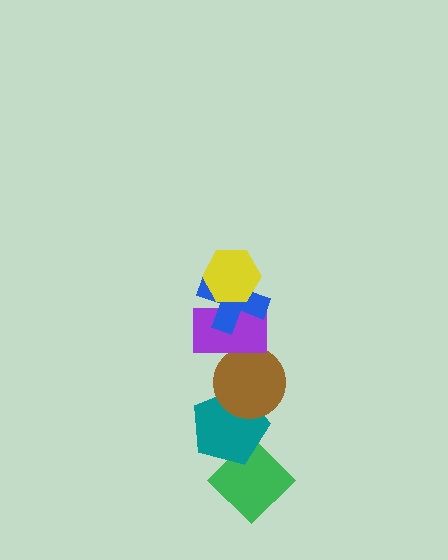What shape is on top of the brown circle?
The purple rectangle is on top of the brown circle.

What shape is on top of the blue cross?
The yellow hexagon is on top of the blue cross.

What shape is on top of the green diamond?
The teal pentagon is on top of the green diamond.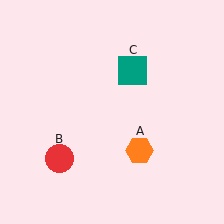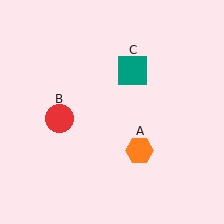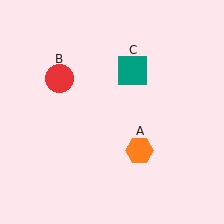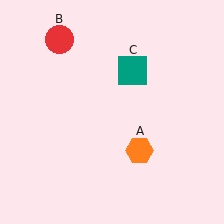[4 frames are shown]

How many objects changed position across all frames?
1 object changed position: red circle (object B).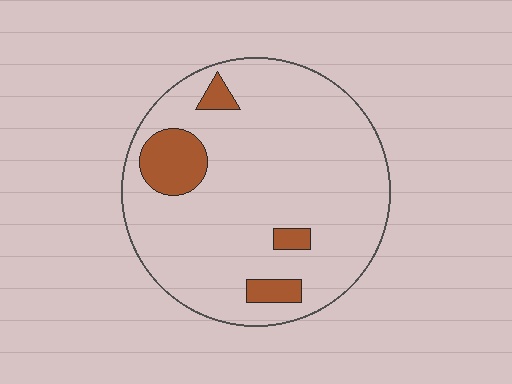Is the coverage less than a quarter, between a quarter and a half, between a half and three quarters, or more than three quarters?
Less than a quarter.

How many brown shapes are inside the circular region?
4.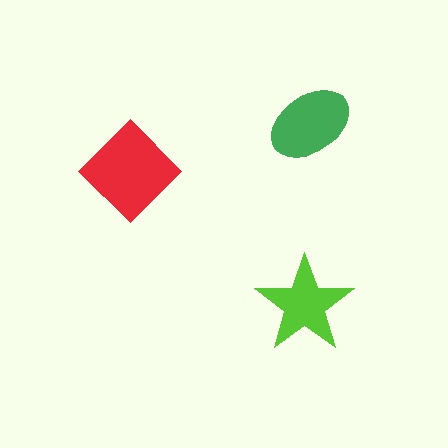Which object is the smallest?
The lime star.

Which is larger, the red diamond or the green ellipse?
The red diamond.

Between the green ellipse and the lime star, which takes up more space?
The green ellipse.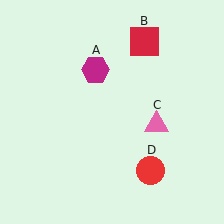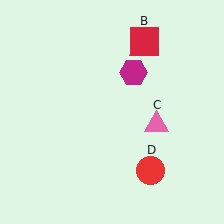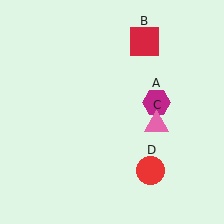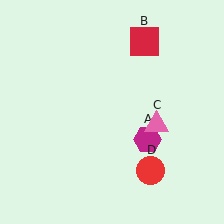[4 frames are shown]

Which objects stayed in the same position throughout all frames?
Red square (object B) and pink triangle (object C) and red circle (object D) remained stationary.